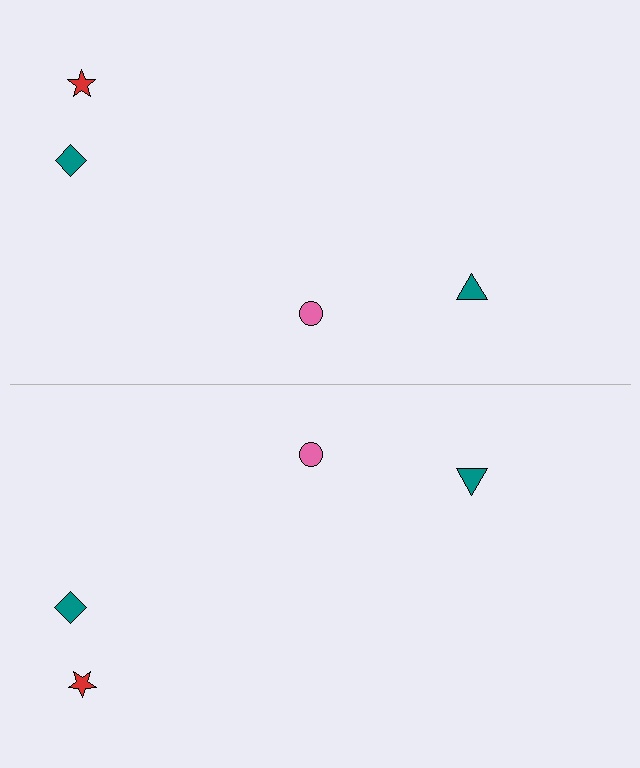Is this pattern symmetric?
Yes, this pattern has bilateral (reflection) symmetry.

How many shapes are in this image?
There are 8 shapes in this image.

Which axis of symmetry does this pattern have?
The pattern has a horizontal axis of symmetry running through the center of the image.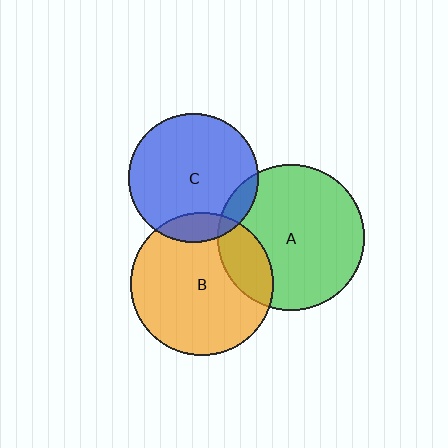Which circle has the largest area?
Circle A (green).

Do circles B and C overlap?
Yes.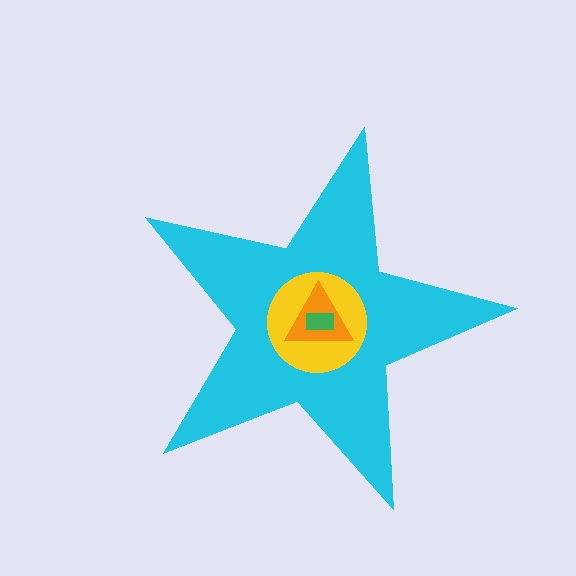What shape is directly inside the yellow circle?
The orange triangle.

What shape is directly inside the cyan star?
The yellow circle.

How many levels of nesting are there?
4.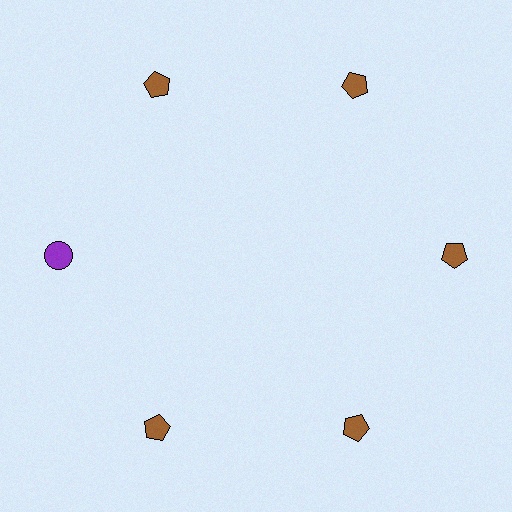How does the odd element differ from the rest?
It differs in both color (purple instead of brown) and shape (circle instead of pentagon).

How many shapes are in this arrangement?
There are 6 shapes arranged in a ring pattern.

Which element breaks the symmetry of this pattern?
The purple circle at roughly the 9 o'clock position breaks the symmetry. All other shapes are brown pentagons.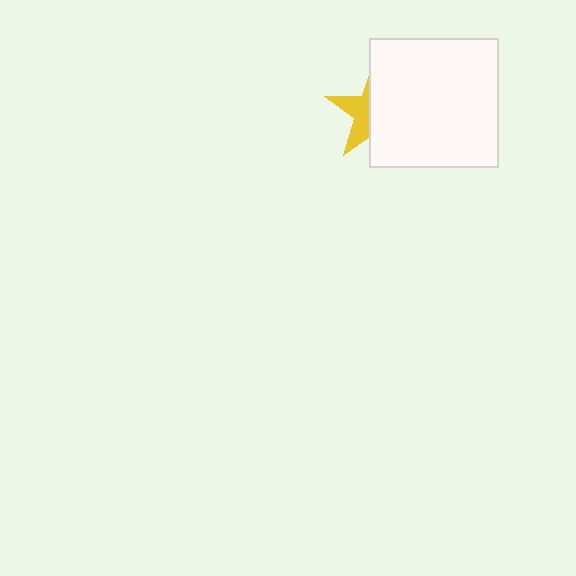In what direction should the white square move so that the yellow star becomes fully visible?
The white square should move right. That is the shortest direction to clear the overlap and leave the yellow star fully visible.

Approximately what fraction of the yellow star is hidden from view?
Roughly 61% of the yellow star is hidden behind the white square.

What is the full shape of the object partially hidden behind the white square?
The partially hidden object is a yellow star.